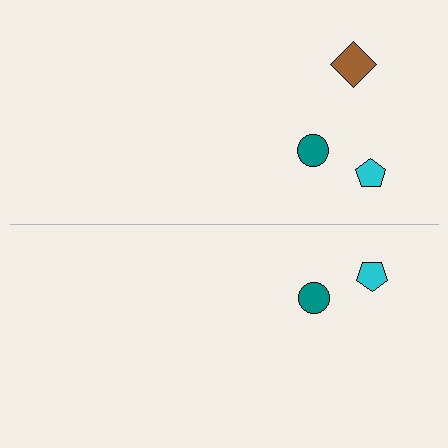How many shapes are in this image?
There are 5 shapes in this image.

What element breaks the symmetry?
A brown diamond is missing from the bottom side.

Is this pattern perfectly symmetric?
No, the pattern is not perfectly symmetric. A brown diamond is missing from the bottom side.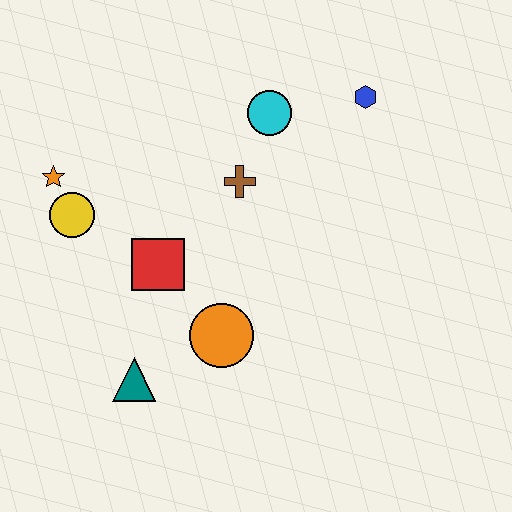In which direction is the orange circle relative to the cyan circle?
The orange circle is below the cyan circle.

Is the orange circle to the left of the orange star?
No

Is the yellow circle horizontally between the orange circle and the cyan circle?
No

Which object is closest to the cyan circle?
The brown cross is closest to the cyan circle.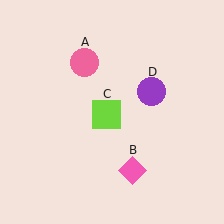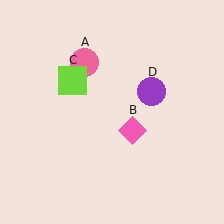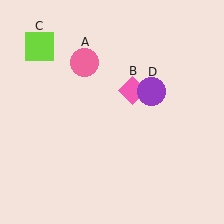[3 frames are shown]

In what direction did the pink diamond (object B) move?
The pink diamond (object B) moved up.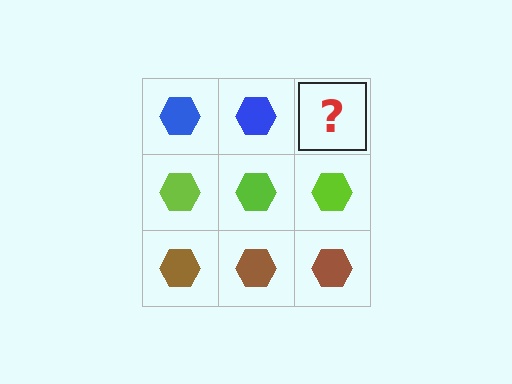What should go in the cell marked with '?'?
The missing cell should contain a blue hexagon.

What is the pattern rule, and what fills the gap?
The rule is that each row has a consistent color. The gap should be filled with a blue hexagon.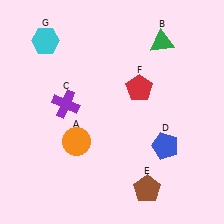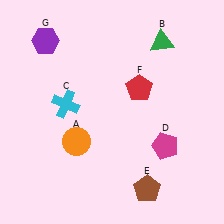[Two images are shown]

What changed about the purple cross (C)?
In Image 1, C is purple. In Image 2, it changed to cyan.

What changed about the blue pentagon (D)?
In Image 1, D is blue. In Image 2, it changed to magenta.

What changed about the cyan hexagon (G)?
In Image 1, G is cyan. In Image 2, it changed to purple.